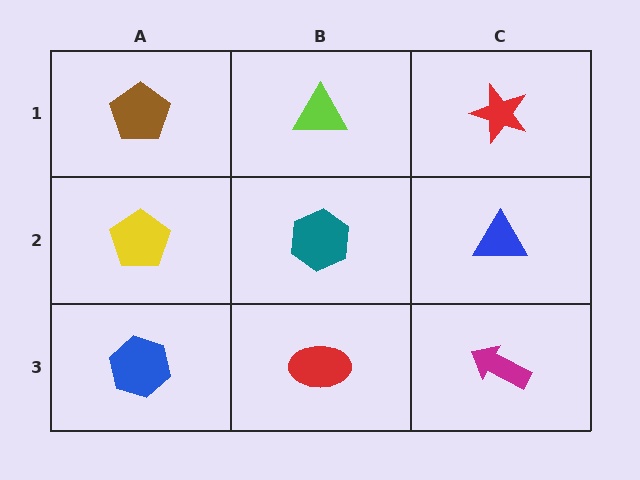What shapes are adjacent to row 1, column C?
A blue triangle (row 2, column C), a lime triangle (row 1, column B).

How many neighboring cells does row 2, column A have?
3.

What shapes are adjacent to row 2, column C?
A red star (row 1, column C), a magenta arrow (row 3, column C), a teal hexagon (row 2, column B).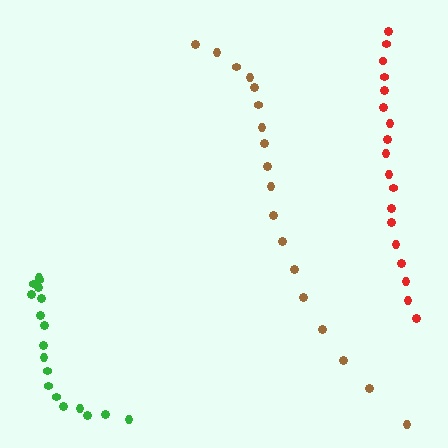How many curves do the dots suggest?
There are 3 distinct paths.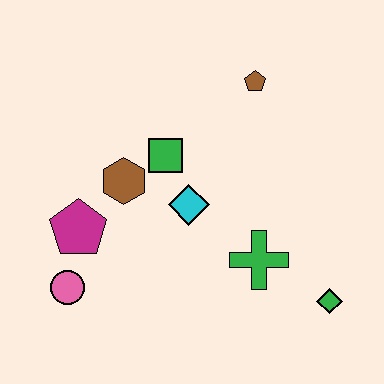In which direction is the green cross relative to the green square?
The green cross is below the green square.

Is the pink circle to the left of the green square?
Yes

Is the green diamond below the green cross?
Yes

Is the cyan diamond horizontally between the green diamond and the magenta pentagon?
Yes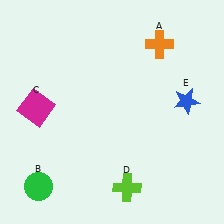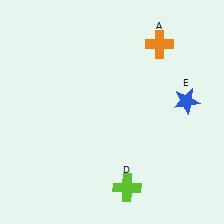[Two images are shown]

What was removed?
The green circle (B), the magenta square (C) were removed in Image 2.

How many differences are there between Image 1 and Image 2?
There are 2 differences between the two images.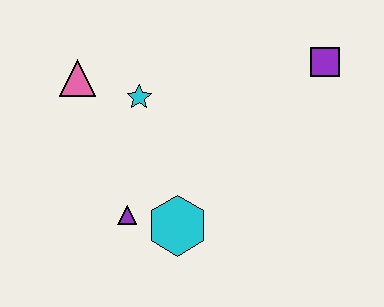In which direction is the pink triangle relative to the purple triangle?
The pink triangle is above the purple triangle.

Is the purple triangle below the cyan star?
Yes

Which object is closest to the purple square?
The cyan star is closest to the purple square.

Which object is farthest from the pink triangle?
The purple square is farthest from the pink triangle.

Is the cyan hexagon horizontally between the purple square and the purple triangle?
Yes